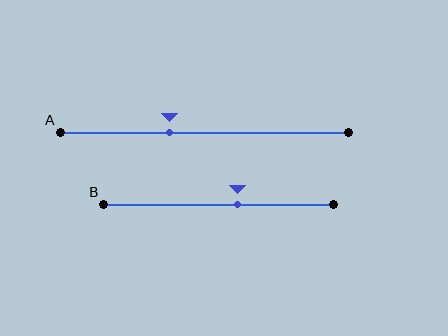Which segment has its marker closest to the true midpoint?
Segment B has its marker closest to the true midpoint.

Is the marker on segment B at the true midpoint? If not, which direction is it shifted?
No, the marker on segment B is shifted to the right by about 8% of the segment length.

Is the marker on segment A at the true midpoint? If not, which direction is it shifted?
No, the marker on segment A is shifted to the left by about 12% of the segment length.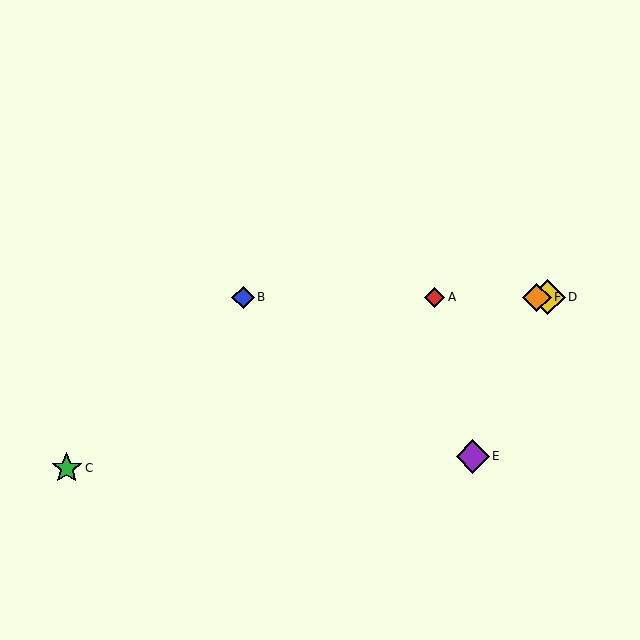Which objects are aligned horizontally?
Objects A, B, D, F are aligned horizontally.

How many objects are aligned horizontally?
4 objects (A, B, D, F) are aligned horizontally.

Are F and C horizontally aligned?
No, F is at y≈297 and C is at y≈468.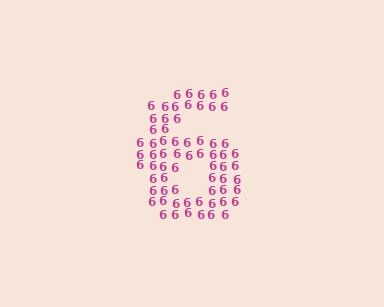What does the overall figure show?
The overall figure shows the digit 6.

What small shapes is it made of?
It is made of small digit 6's.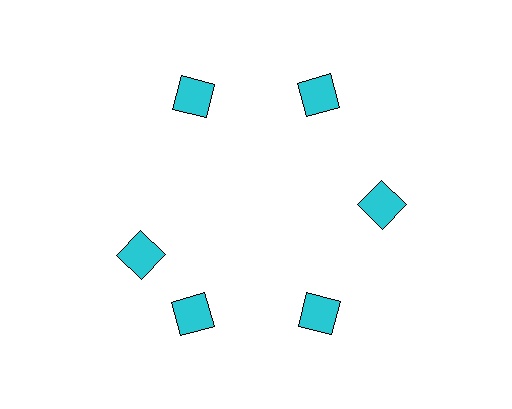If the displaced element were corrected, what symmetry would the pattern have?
It would have 6-fold rotational symmetry — the pattern would map onto itself every 60 degrees.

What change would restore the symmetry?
The symmetry would be restored by rotating it back into even spacing with its neighbors so that all 6 squares sit at equal angles and equal distance from the center.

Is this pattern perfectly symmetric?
No. The 6 cyan squares are arranged in a ring, but one element near the 9 o'clock position is rotated out of alignment along the ring, breaking the 6-fold rotational symmetry.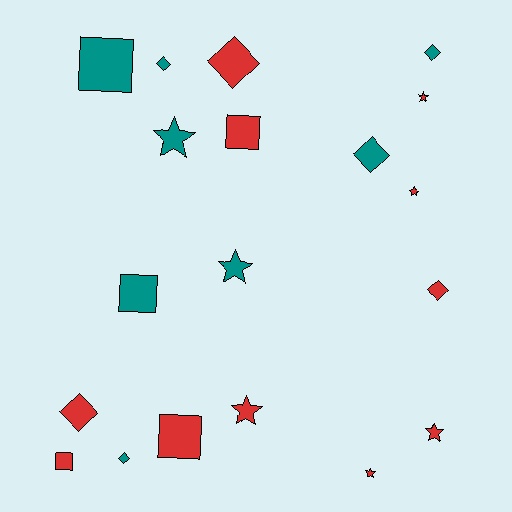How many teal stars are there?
There are 2 teal stars.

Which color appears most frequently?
Red, with 11 objects.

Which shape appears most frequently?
Diamond, with 7 objects.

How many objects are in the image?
There are 19 objects.